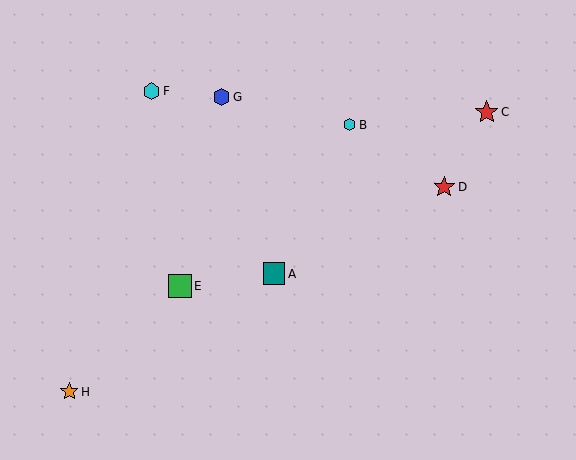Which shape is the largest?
The green square (labeled E) is the largest.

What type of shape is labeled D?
Shape D is a red star.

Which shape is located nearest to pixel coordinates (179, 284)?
The green square (labeled E) at (180, 286) is nearest to that location.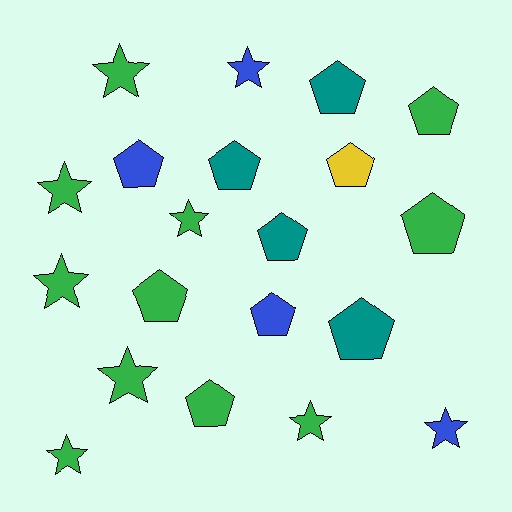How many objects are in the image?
There are 20 objects.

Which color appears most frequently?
Green, with 11 objects.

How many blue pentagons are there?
There are 2 blue pentagons.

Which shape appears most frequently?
Pentagon, with 11 objects.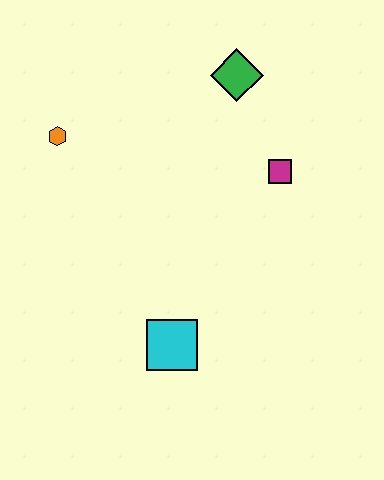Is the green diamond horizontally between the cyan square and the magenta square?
Yes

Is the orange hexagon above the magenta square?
Yes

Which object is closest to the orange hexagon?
The green diamond is closest to the orange hexagon.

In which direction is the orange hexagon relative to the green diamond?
The orange hexagon is to the left of the green diamond.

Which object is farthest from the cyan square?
The green diamond is farthest from the cyan square.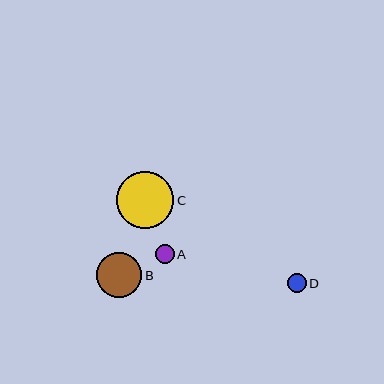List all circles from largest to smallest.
From largest to smallest: C, B, A, D.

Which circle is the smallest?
Circle D is the smallest with a size of approximately 19 pixels.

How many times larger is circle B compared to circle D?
Circle B is approximately 2.4 times the size of circle D.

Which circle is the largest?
Circle C is the largest with a size of approximately 57 pixels.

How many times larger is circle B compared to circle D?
Circle B is approximately 2.4 times the size of circle D.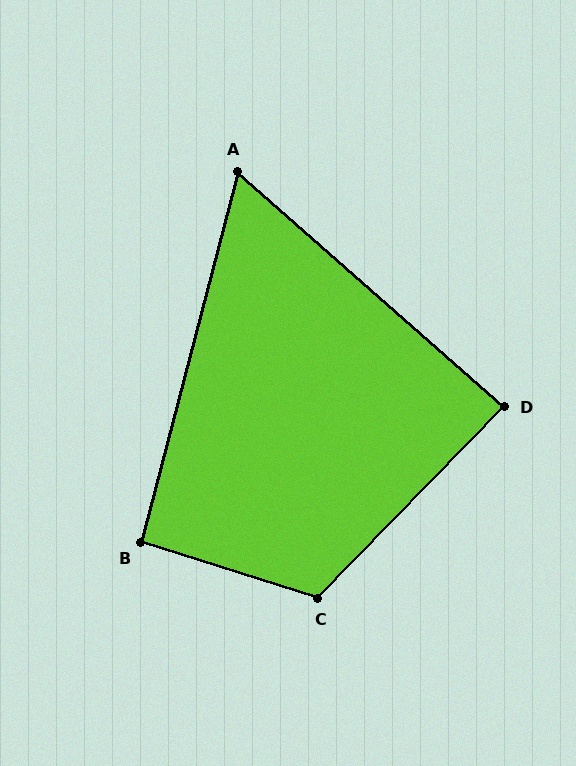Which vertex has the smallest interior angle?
A, at approximately 63 degrees.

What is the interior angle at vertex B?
Approximately 93 degrees (approximately right).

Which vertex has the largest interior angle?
C, at approximately 117 degrees.